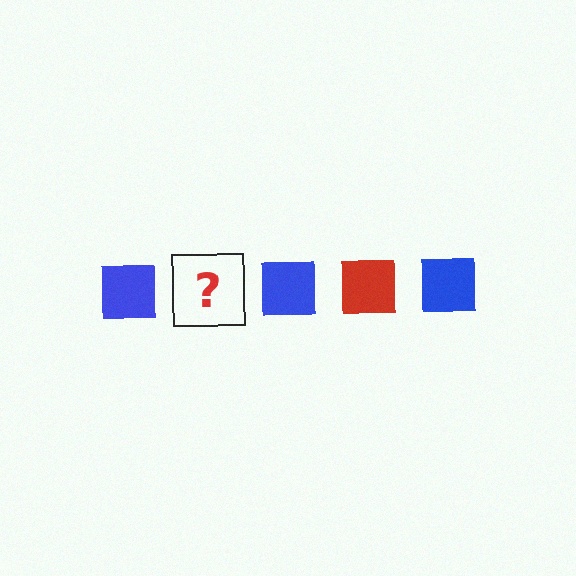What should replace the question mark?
The question mark should be replaced with a red square.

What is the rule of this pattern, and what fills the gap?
The rule is that the pattern cycles through blue, red squares. The gap should be filled with a red square.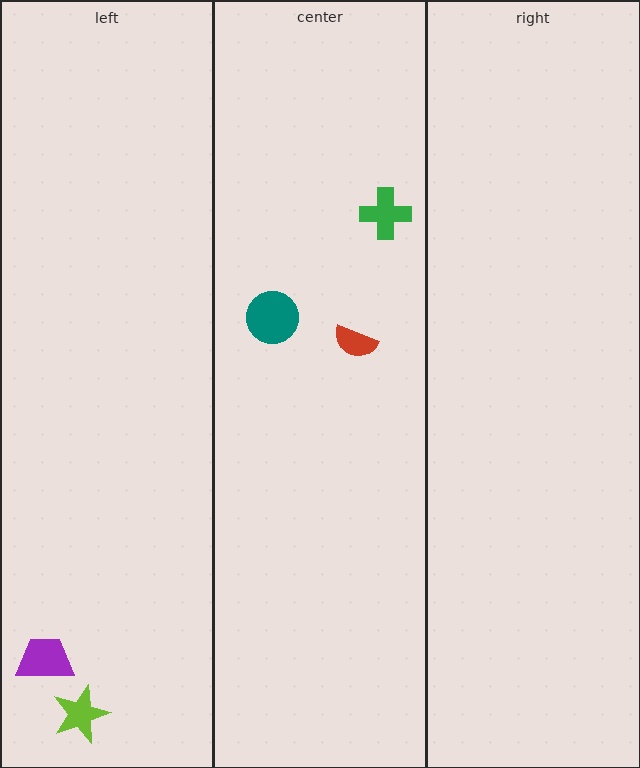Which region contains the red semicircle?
The center region.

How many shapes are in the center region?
3.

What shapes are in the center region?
The teal circle, the green cross, the red semicircle.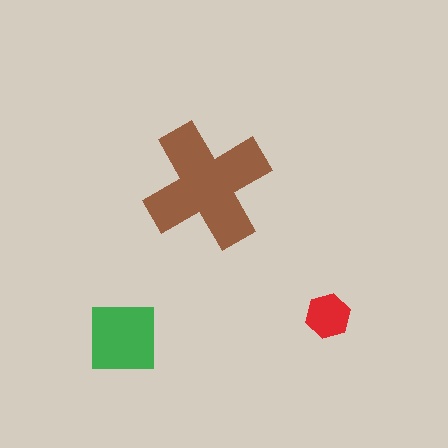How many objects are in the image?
There are 3 objects in the image.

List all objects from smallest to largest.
The red hexagon, the green square, the brown cross.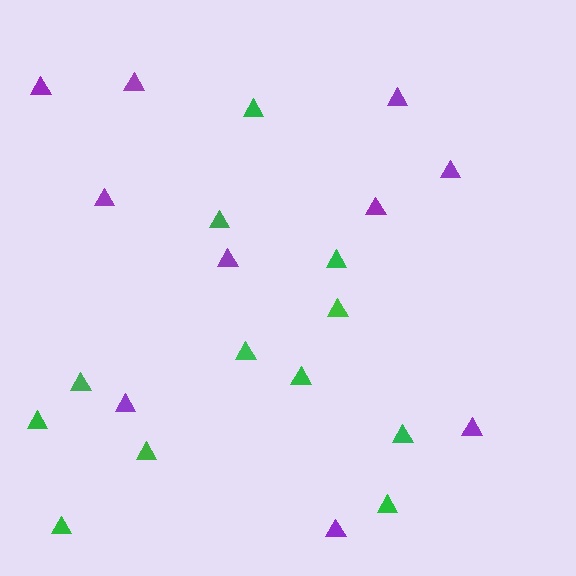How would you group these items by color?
There are 2 groups: one group of green triangles (12) and one group of purple triangles (10).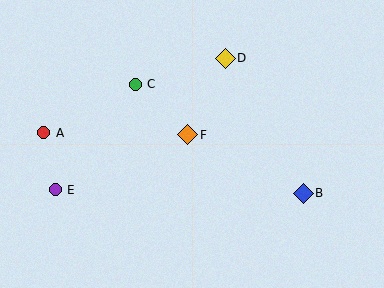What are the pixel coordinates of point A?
Point A is at (44, 133).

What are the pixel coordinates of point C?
Point C is at (135, 84).